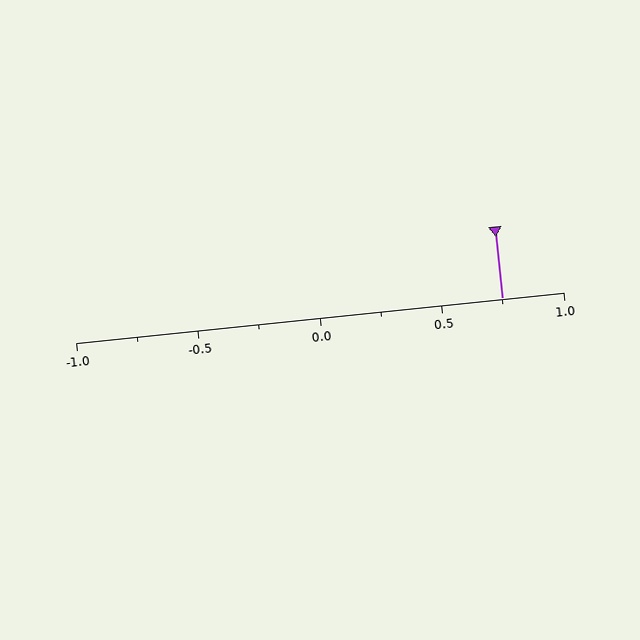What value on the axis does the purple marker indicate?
The marker indicates approximately 0.75.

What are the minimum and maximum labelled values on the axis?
The axis runs from -1.0 to 1.0.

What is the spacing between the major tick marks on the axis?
The major ticks are spaced 0.5 apart.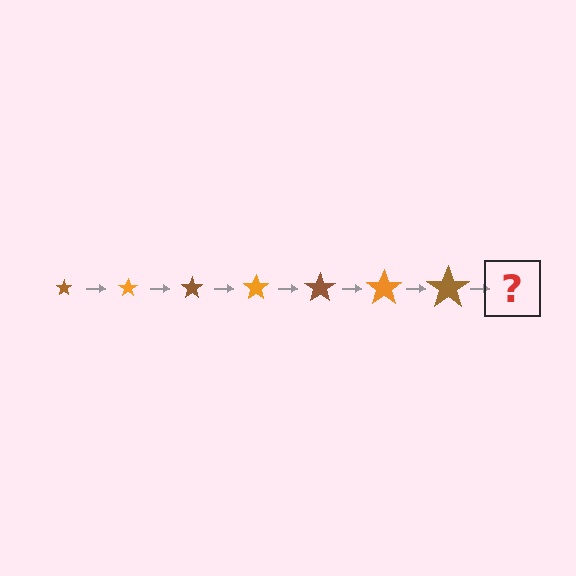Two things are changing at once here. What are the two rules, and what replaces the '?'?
The two rules are that the star grows larger each step and the color cycles through brown and orange. The '?' should be an orange star, larger than the previous one.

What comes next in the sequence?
The next element should be an orange star, larger than the previous one.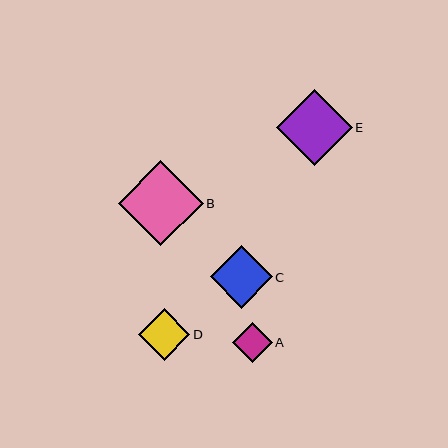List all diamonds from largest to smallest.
From largest to smallest: B, E, C, D, A.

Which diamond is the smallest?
Diamond A is the smallest with a size of approximately 40 pixels.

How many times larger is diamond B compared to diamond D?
Diamond B is approximately 1.7 times the size of diamond D.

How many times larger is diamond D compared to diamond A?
Diamond D is approximately 1.3 times the size of diamond A.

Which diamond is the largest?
Diamond B is the largest with a size of approximately 85 pixels.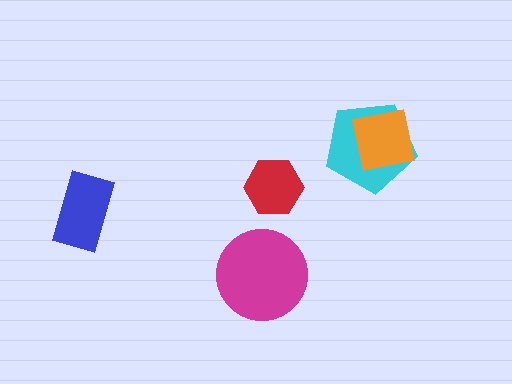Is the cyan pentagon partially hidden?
Yes, it is partially covered by another shape.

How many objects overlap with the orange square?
1 object overlaps with the orange square.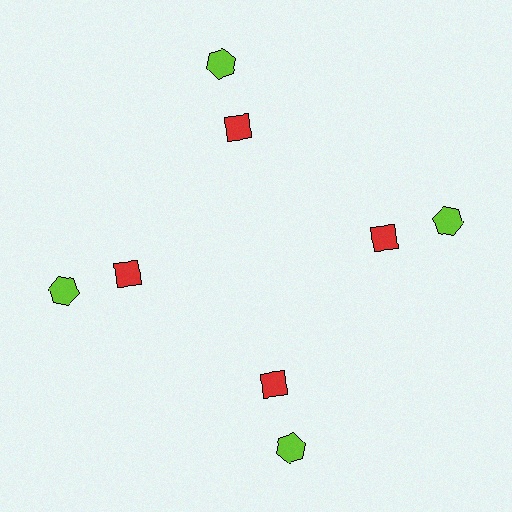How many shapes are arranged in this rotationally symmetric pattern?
There are 8 shapes, arranged in 4 groups of 2.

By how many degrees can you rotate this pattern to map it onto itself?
The pattern maps onto itself every 90 degrees of rotation.